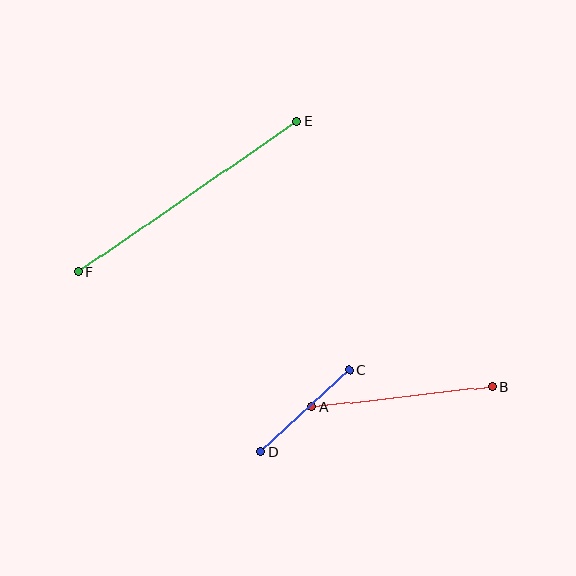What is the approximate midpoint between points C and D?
The midpoint is at approximately (305, 411) pixels.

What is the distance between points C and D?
The distance is approximately 121 pixels.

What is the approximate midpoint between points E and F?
The midpoint is at approximately (188, 197) pixels.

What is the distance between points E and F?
The distance is approximately 265 pixels.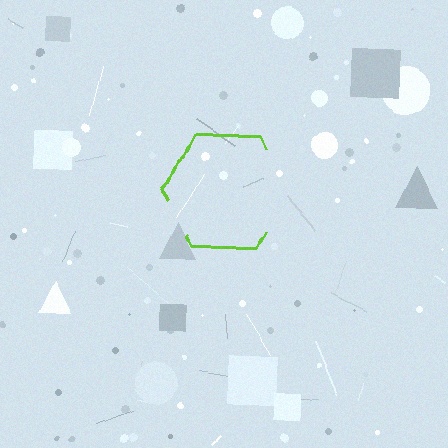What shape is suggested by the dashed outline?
The dashed outline suggests a hexagon.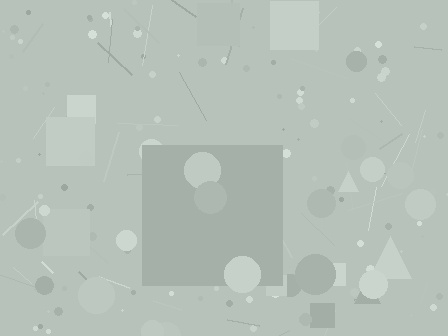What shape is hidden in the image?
A square is hidden in the image.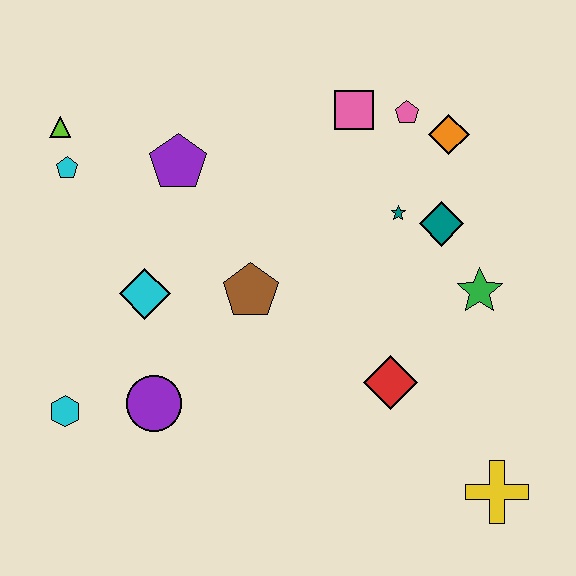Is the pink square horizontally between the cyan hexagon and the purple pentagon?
No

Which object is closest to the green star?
The teal diamond is closest to the green star.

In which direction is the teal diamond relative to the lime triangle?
The teal diamond is to the right of the lime triangle.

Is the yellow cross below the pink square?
Yes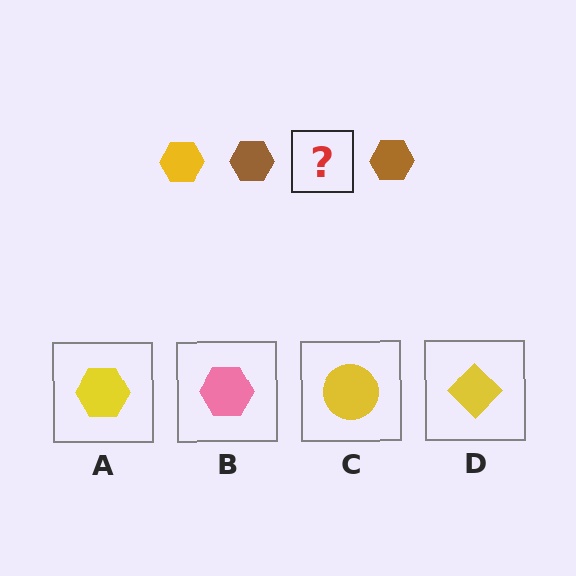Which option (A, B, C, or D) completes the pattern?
A.